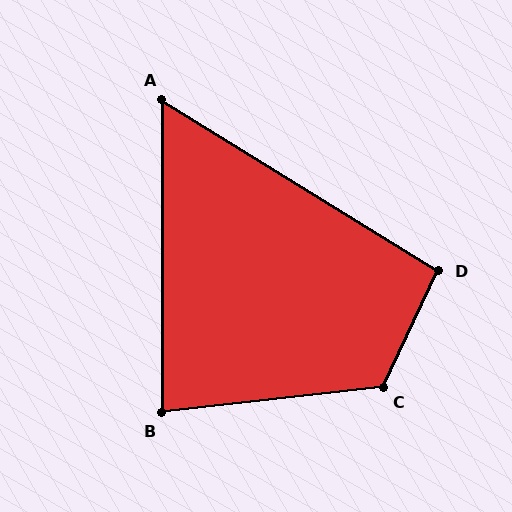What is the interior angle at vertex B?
Approximately 84 degrees (acute).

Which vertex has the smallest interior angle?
A, at approximately 58 degrees.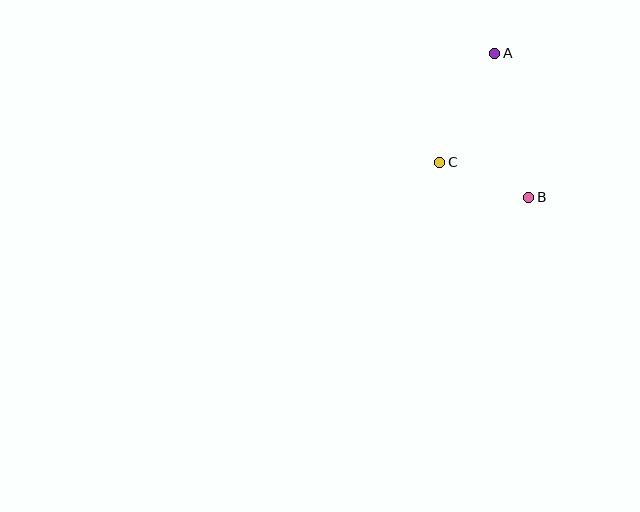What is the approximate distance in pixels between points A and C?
The distance between A and C is approximately 122 pixels.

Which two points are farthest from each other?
Points A and B are farthest from each other.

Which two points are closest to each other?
Points B and C are closest to each other.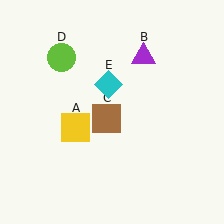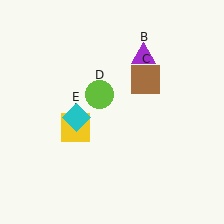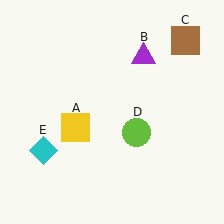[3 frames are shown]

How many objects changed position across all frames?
3 objects changed position: brown square (object C), lime circle (object D), cyan diamond (object E).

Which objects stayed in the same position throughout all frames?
Yellow square (object A) and purple triangle (object B) remained stationary.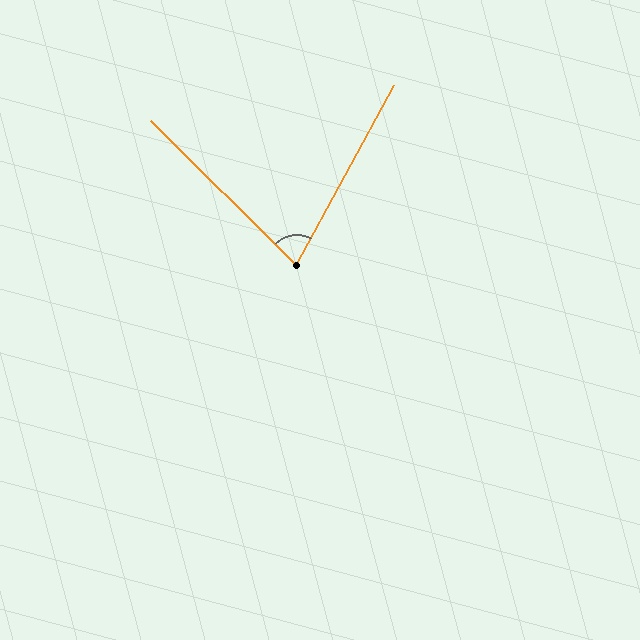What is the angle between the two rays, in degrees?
Approximately 74 degrees.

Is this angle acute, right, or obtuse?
It is acute.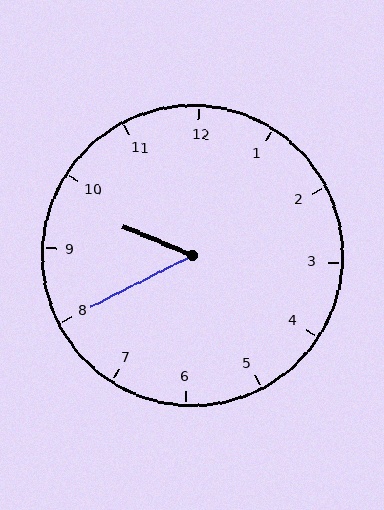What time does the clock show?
9:40.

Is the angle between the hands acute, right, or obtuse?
It is acute.